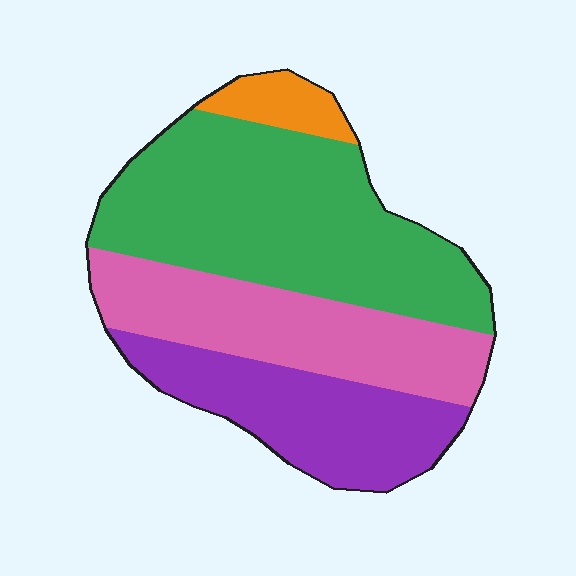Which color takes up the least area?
Orange, at roughly 5%.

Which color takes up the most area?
Green, at roughly 45%.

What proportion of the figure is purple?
Purple takes up about one quarter (1/4) of the figure.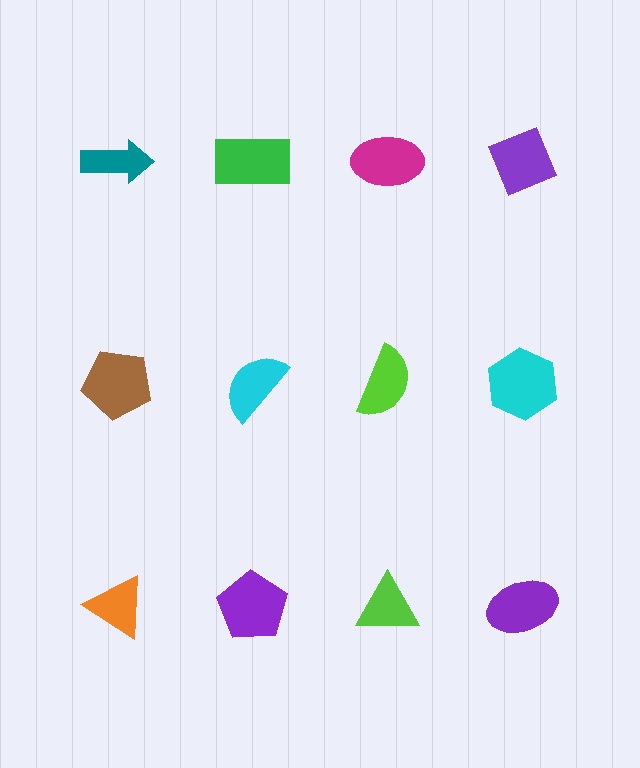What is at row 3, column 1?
An orange triangle.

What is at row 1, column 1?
A teal arrow.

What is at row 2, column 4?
A cyan hexagon.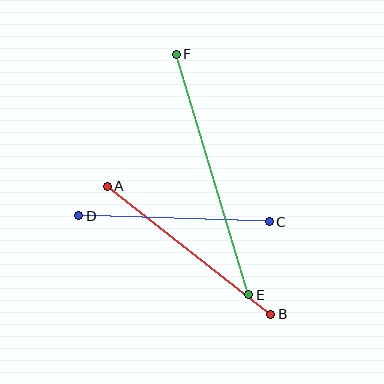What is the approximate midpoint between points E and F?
The midpoint is at approximately (212, 175) pixels.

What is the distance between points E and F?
The distance is approximately 251 pixels.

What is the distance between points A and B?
The distance is approximately 207 pixels.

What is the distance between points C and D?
The distance is approximately 191 pixels.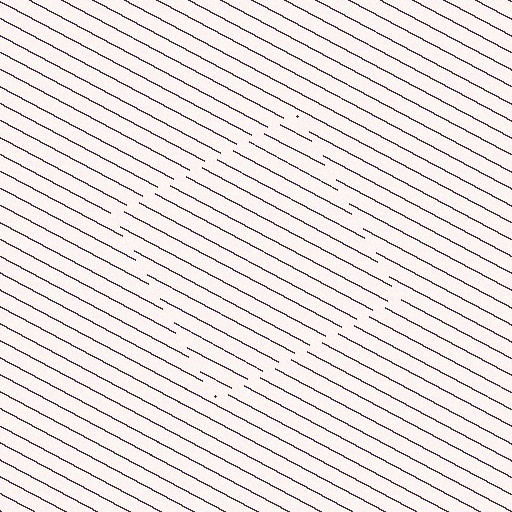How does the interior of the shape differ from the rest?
The interior of the shape contains the same grating, shifted by half a period — the contour is defined by the phase discontinuity where line-ends from the inner and outer gratings abut.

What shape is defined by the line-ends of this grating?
An illusory square. The interior of the shape contains the same grating, shifted by half a period — the contour is defined by the phase discontinuity where line-ends from the inner and outer gratings abut.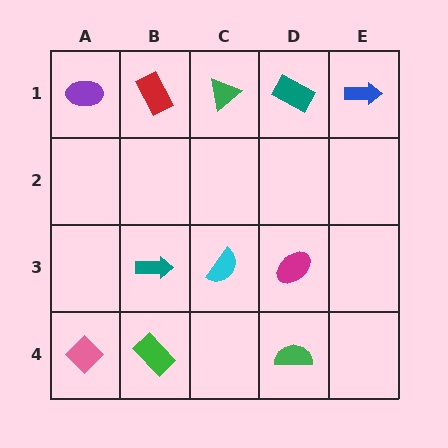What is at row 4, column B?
A green rectangle.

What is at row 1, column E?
A blue arrow.